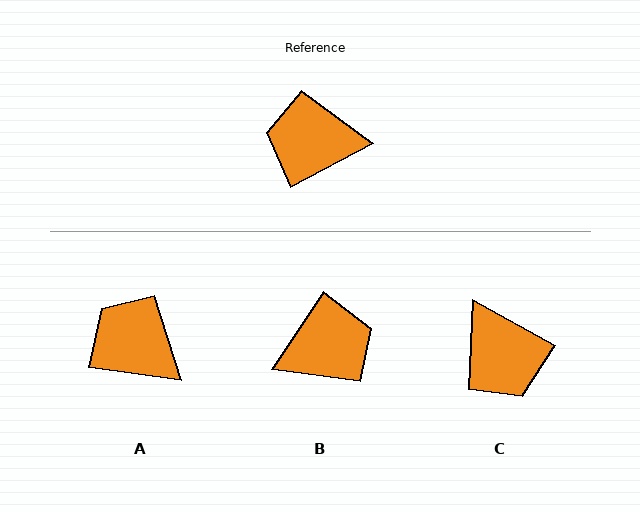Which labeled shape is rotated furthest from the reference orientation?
B, about 151 degrees away.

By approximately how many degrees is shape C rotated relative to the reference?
Approximately 124 degrees counter-clockwise.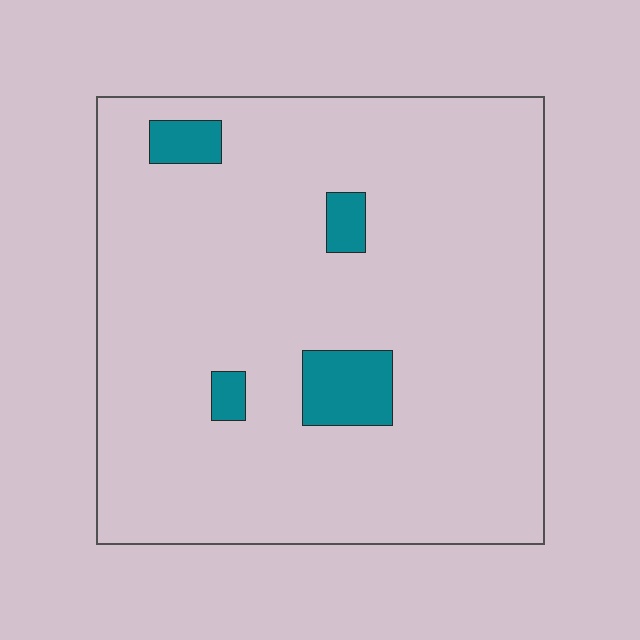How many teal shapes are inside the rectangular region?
4.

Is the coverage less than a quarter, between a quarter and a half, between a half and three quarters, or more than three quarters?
Less than a quarter.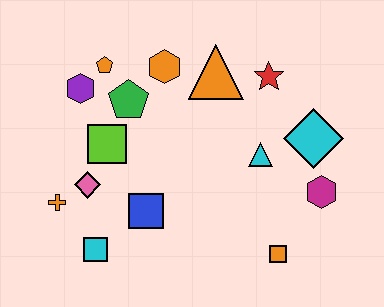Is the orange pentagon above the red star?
Yes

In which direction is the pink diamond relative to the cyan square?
The pink diamond is above the cyan square.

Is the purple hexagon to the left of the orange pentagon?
Yes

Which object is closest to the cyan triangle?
The cyan diamond is closest to the cyan triangle.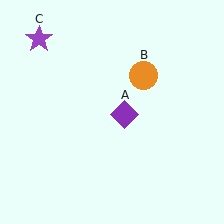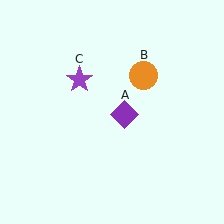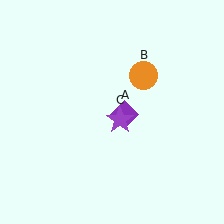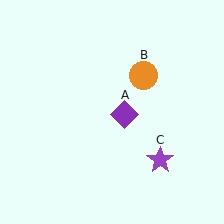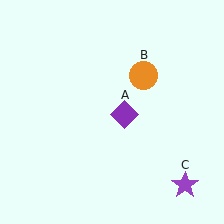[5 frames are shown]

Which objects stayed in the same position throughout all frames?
Purple diamond (object A) and orange circle (object B) remained stationary.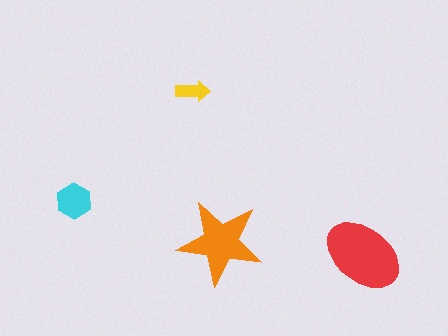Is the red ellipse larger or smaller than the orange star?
Larger.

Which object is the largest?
The red ellipse.